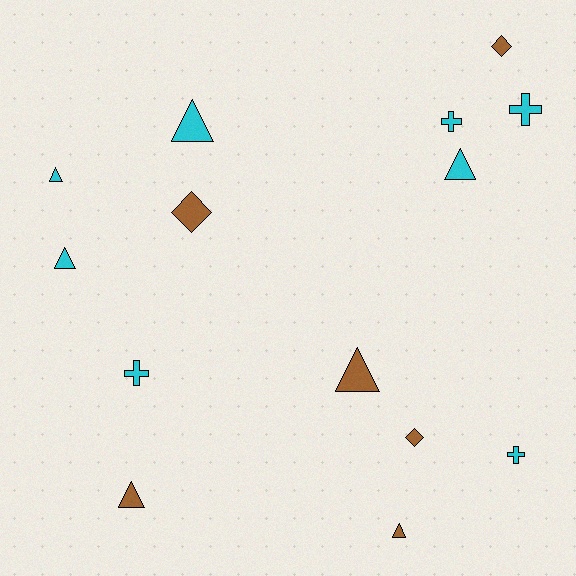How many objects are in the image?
There are 14 objects.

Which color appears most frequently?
Cyan, with 8 objects.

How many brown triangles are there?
There are 3 brown triangles.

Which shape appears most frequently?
Triangle, with 7 objects.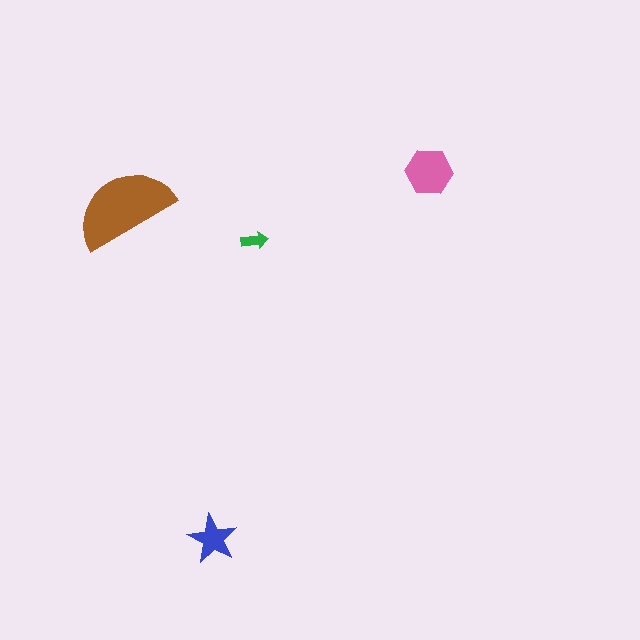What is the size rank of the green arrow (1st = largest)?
4th.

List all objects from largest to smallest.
The brown semicircle, the pink hexagon, the blue star, the green arrow.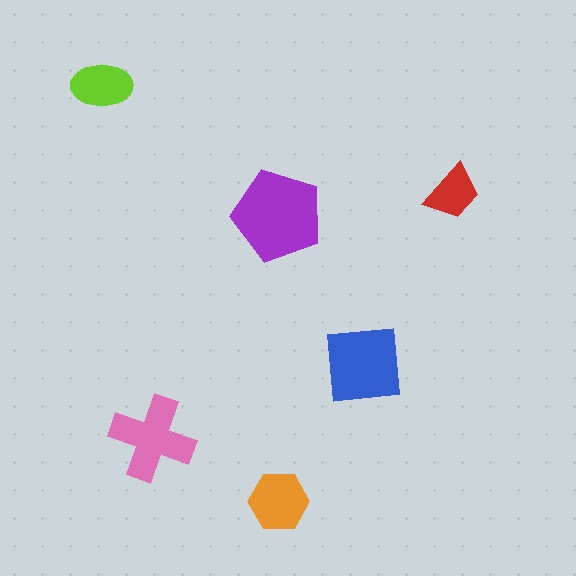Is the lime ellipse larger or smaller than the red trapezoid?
Larger.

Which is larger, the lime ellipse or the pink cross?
The pink cross.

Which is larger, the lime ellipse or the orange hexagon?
The orange hexagon.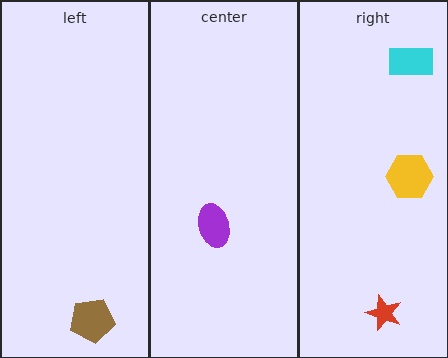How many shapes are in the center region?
1.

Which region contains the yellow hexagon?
The right region.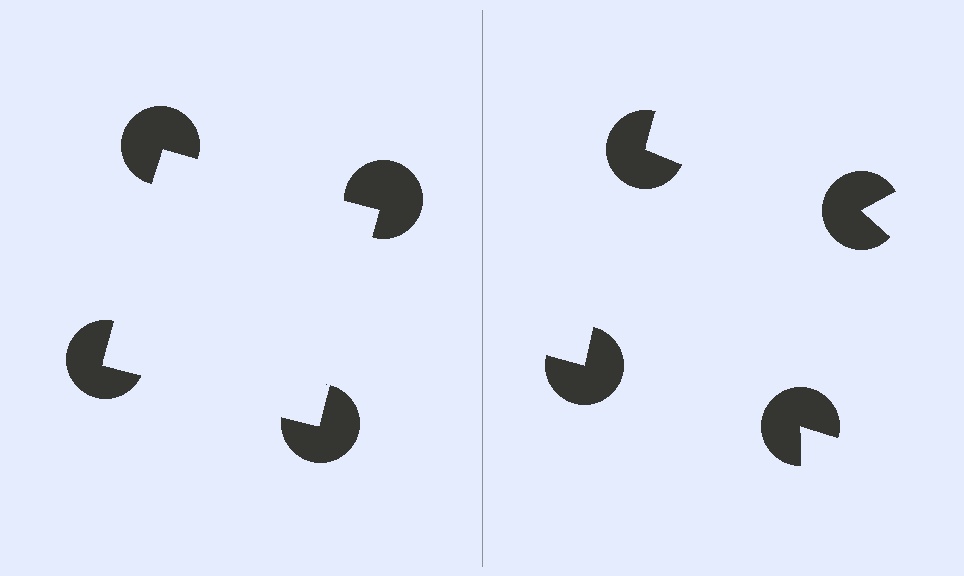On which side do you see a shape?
An illusory square appears on the left side. On the right side the wedge cuts are rotated, so no coherent shape forms.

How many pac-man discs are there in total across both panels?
8 — 4 on each side.